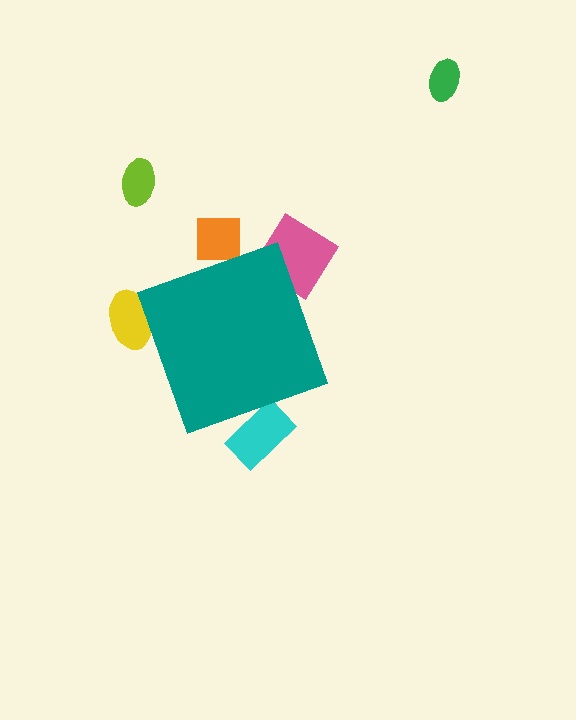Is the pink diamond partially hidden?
Yes, the pink diamond is partially hidden behind the teal diamond.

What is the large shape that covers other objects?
A teal diamond.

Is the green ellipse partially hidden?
No, the green ellipse is fully visible.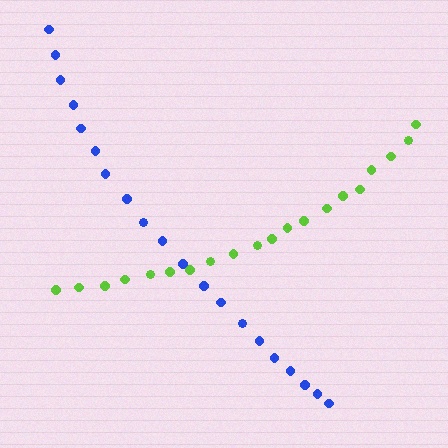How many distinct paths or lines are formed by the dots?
There are 2 distinct paths.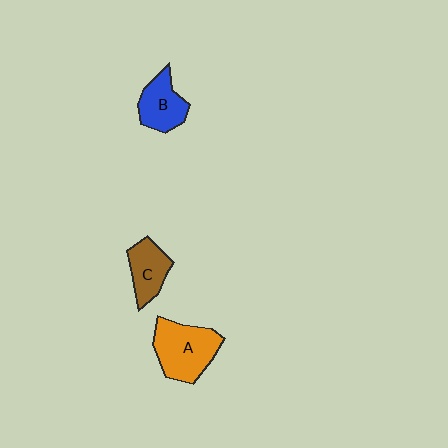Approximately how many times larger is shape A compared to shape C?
Approximately 1.6 times.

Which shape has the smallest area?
Shape C (brown).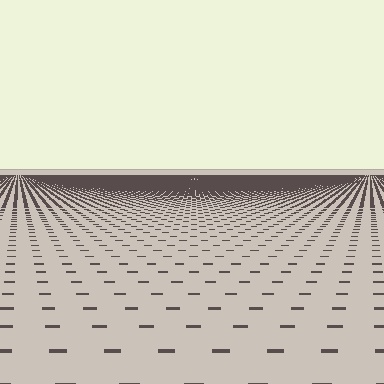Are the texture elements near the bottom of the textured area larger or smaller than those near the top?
Larger. Near the bottom, elements are closer to the viewer and appear at a bigger on-screen size.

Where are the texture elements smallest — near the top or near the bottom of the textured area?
Near the top.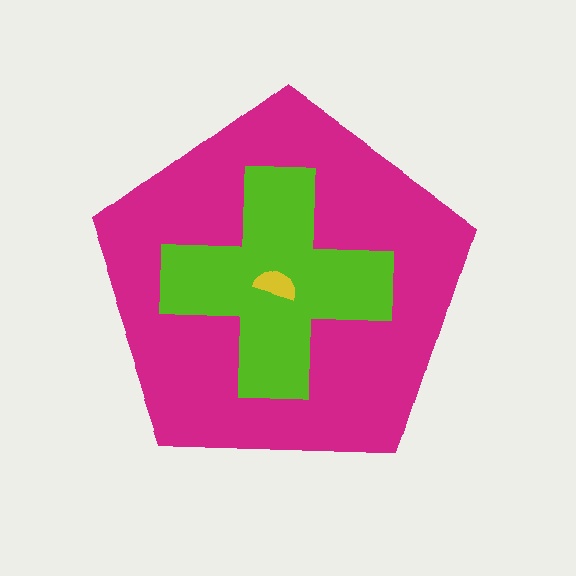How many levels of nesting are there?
3.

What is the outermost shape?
The magenta pentagon.